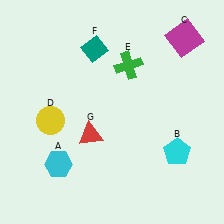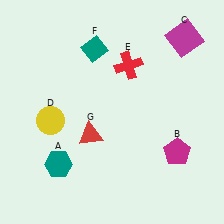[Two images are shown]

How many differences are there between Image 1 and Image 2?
There are 3 differences between the two images.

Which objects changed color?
A changed from cyan to teal. B changed from cyan to magenta. E changed from green to red.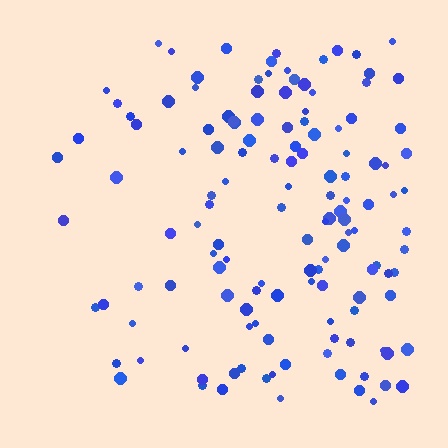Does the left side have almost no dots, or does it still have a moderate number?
Still a moderate number, just noticeably fewer than the right.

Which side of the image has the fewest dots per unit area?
The left.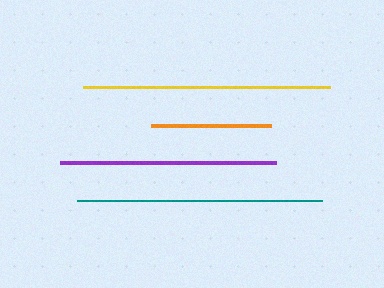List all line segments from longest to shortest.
From longest to shortest: yellow, teal, purple, orange.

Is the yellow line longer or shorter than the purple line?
The yellow line is longer than the purple line.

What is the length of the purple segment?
The purple segment is approximately 216 pixels long.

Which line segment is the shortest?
The orange line is the shortest at approximately 120 pixels.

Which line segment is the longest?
The yellow line is the longest at approximately 248 pixels.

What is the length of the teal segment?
The teal segment is approximately 245 pixels long.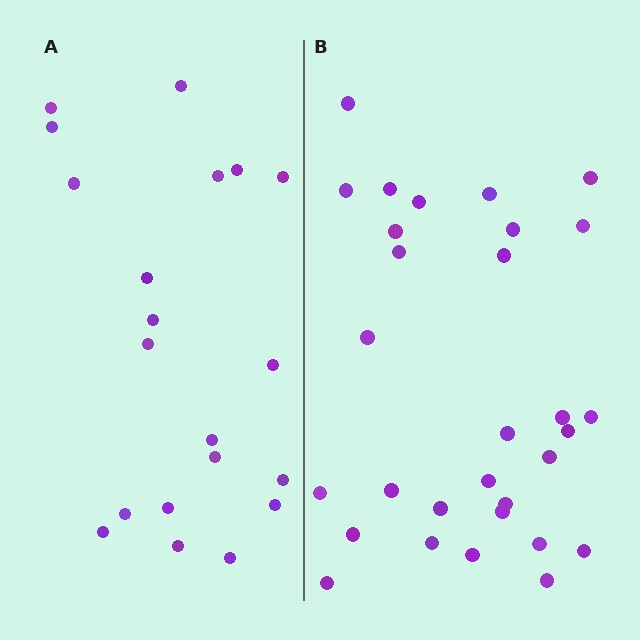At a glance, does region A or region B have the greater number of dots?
Region B (the right region) has more dots.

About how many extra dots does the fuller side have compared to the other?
Region B has roughly 10 or so more dots than region A.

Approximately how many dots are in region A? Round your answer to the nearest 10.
About 20 dots.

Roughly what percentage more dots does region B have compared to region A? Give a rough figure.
About 50% more.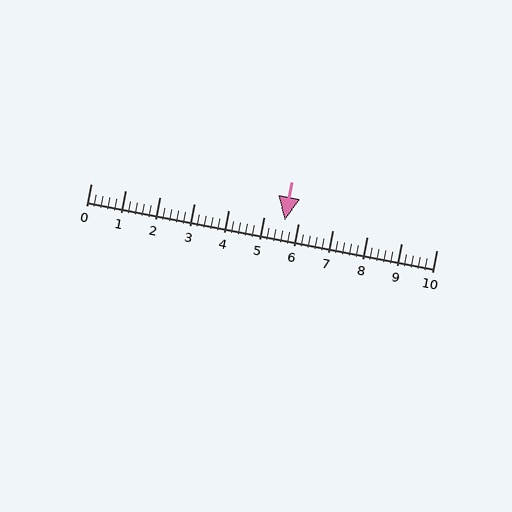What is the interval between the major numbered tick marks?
The major tick marks are spaced 1 units apart.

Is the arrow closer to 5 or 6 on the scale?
The arrow is closer to 6.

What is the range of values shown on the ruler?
The ruler shows values from 0 to 10.